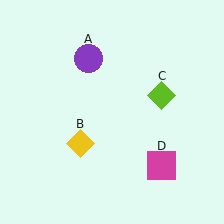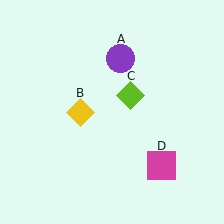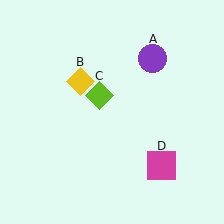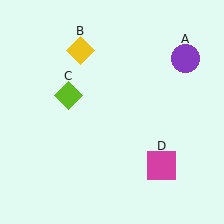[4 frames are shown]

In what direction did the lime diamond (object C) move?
The lime diamond (object C) moved left.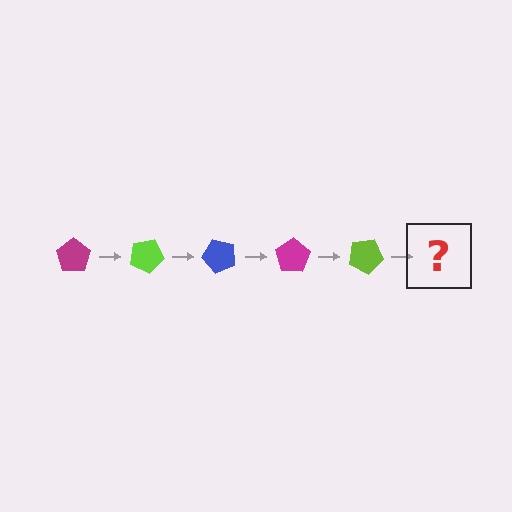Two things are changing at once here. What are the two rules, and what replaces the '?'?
The two rules are that it rotates 25 degrees each step and the color cycles through magenta, lime, and blue. The '?' should be a blue pentagon, rotated 125 degrees from the start.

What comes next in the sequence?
The next element should be a blue pentagon, rotated 125 degrees from the start.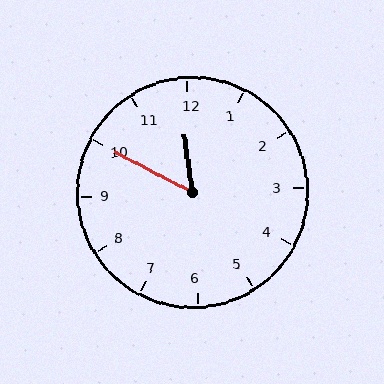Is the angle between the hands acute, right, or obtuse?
It is acute.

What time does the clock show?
11:50.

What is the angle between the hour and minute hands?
Approximately 55 degrees.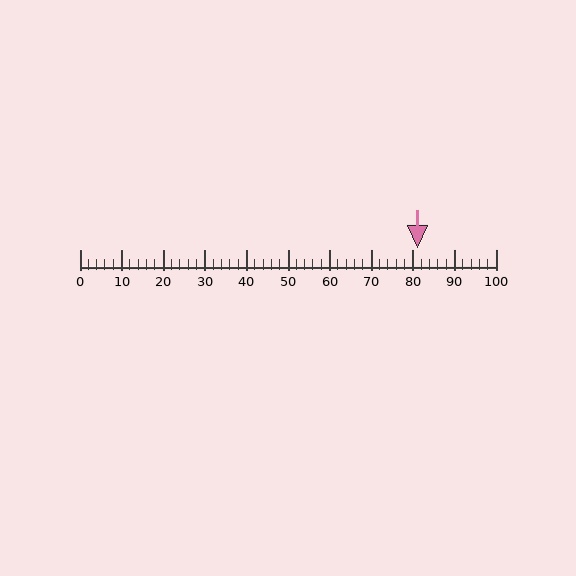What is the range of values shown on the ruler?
The ruler shows values from 0 to 100.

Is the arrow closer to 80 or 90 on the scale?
The arrow is closer to 80.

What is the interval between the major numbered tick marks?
The major tick marks are spaced 10 units apart.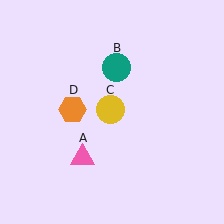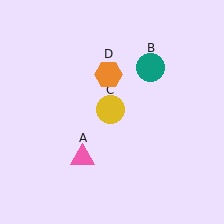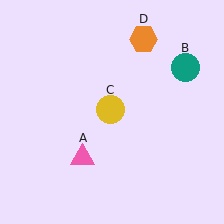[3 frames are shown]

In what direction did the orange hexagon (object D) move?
The orange hexagon (object D) moved up and to the right.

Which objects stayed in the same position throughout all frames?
Pink triangle (object A) and yellow circle (object C) remained stationary.